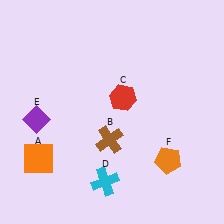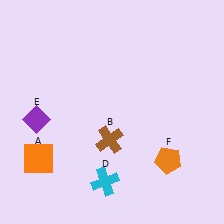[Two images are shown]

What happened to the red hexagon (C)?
The red hexagon (C) was removed in Image 2. It was in the top-right area of Image 1.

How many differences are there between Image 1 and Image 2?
There is 1 difference between the two images.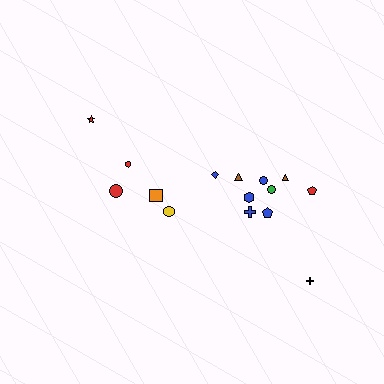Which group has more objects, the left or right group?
The right group.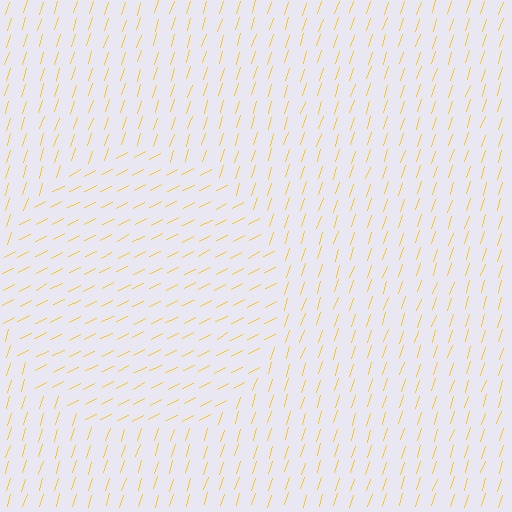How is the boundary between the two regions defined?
The boundary is defined purely by a change in line orientation (approximately 45 degrees difference). All lines are the same color and thickness.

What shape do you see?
I see a circle.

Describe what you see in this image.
The image is filled with small yellow line segments. A circle region in the image has lines oriented differently from the surrounding lines, creating a visible texture boundary.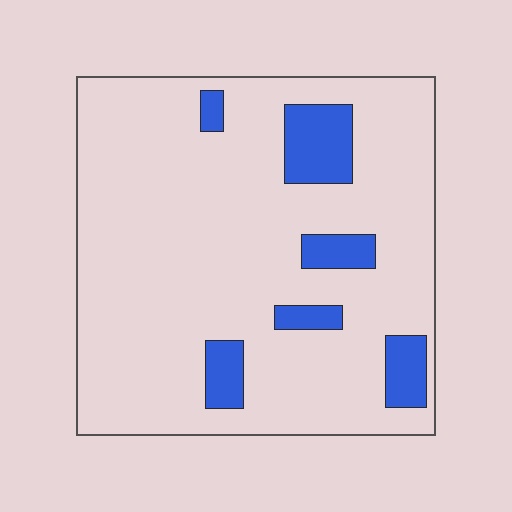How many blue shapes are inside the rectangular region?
6.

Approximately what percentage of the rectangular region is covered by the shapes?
Approximately 15%.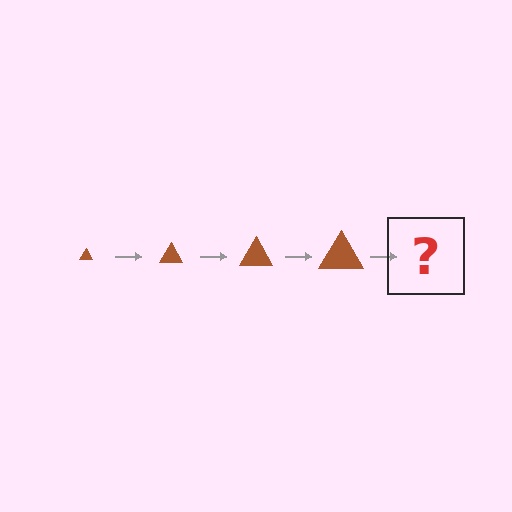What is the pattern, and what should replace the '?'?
The pattern is that the triangle gets progressively larger each step. The '?' should be a brown triangle, larger than the previous one.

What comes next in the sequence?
The next element should be a brown triangle, larger than the previous one.